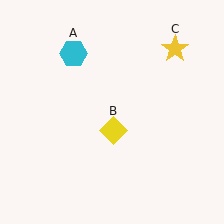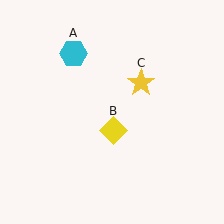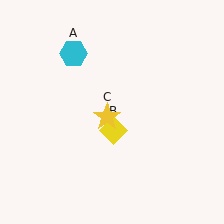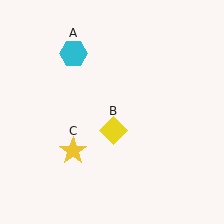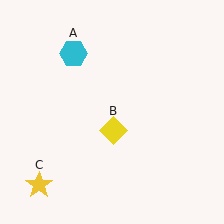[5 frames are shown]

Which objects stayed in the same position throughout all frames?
Cyan hexagon (object A) and yellow diamond (object B) remained stationary.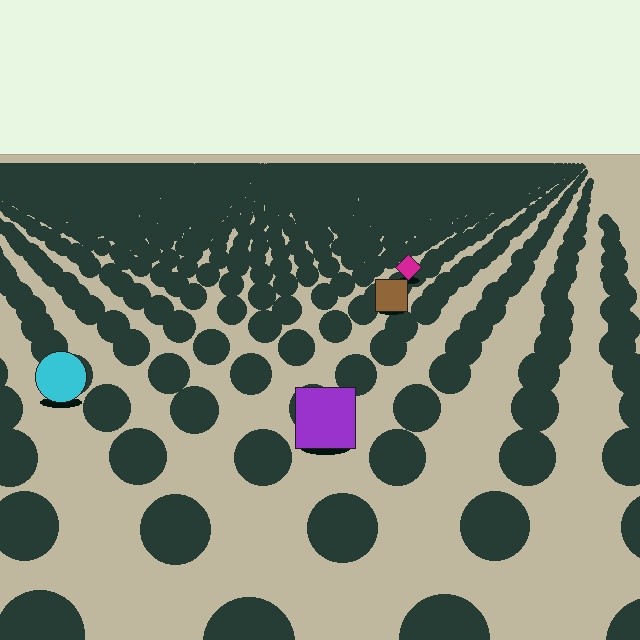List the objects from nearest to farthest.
From nearest to farthest: the purple square, the cyan circle, the brown square, the magenta diamond.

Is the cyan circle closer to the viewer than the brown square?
Yes. The cyan circle is closer — you can tell from the texture gradient: the ground texture is coarser near it.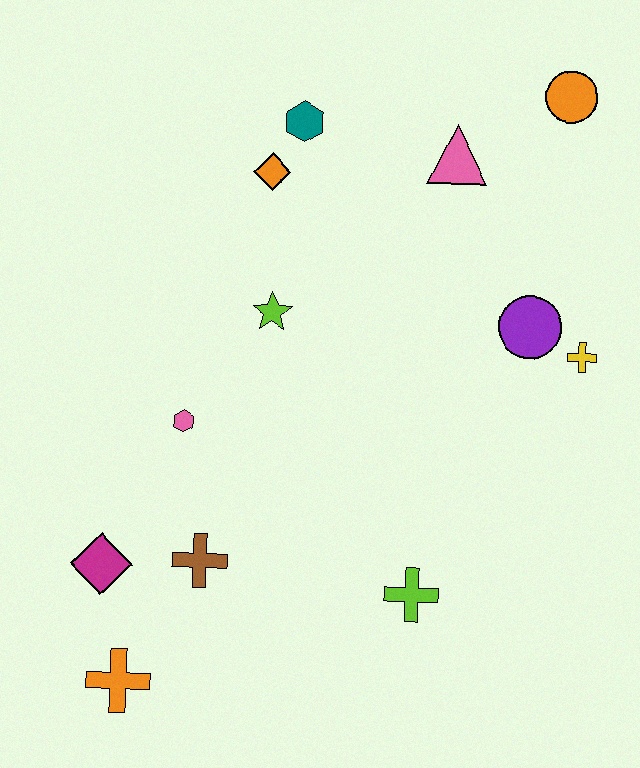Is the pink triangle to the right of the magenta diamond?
Yes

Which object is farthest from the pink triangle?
The orange cross is farthest from the pink triangle.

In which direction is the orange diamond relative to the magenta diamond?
The orange diamond is above the magenta diamond.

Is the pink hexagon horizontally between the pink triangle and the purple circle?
No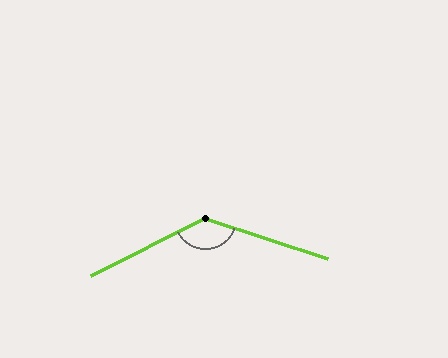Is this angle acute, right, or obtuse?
It is obtuse.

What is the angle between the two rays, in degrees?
Approximately 135 degrees.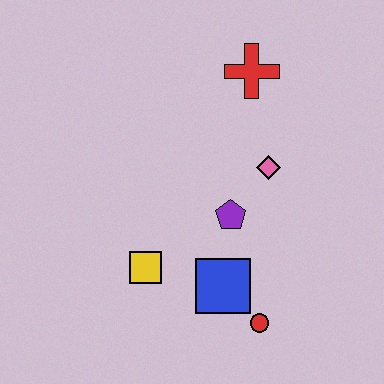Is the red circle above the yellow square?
No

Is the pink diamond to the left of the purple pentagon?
No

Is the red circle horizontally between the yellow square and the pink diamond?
Yes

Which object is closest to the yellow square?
The blue square is closest to the yellow square.